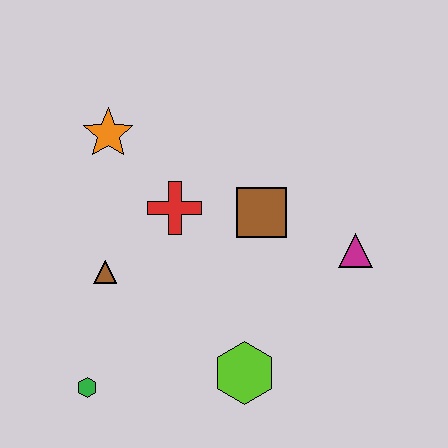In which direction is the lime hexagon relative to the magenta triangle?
The lime hexagon is below the magenta triangle.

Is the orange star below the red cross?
No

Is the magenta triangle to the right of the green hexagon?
Yes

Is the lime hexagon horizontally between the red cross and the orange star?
No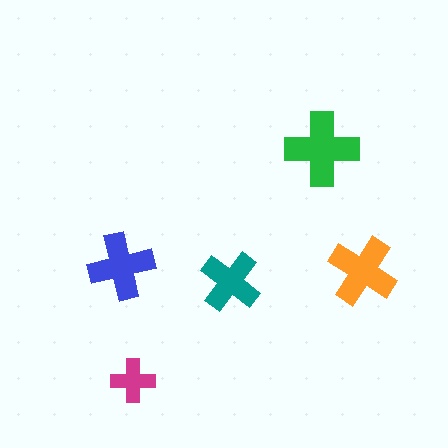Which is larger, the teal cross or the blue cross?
The blue one.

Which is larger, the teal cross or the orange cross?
The orange one.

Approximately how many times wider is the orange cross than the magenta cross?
About 1.5 times wider.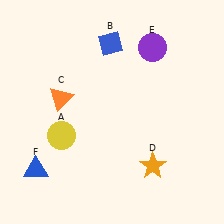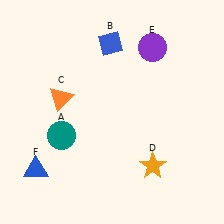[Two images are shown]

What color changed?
The circle (A) changed from yellow in Image 1 to teal in Image 2.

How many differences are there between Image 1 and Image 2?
There is 1 difference between the two images.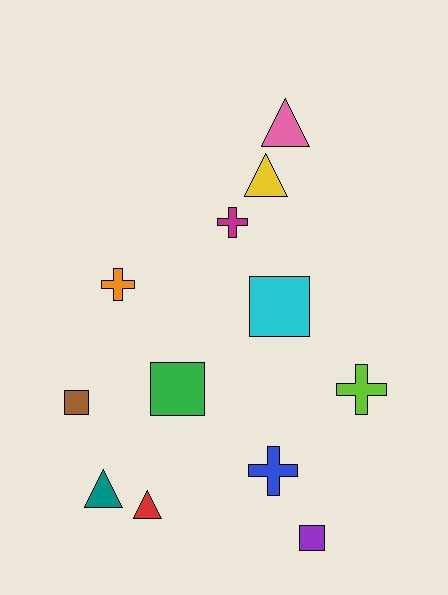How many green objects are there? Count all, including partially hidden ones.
There is 1 green object.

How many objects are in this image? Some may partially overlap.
There are 12 objects.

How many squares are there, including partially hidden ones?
There are 4 squares.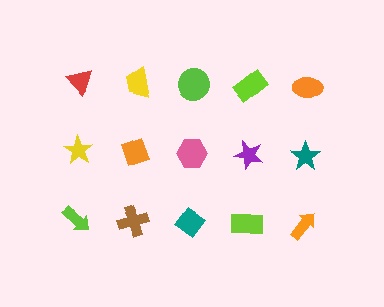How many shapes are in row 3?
5 shapes.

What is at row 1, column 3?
A lime circle.